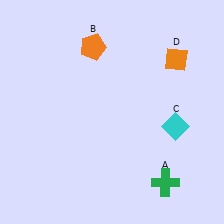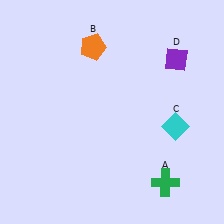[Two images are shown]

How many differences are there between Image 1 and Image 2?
There is 1 difference between the two images.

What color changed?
The diamond (D) changed from orange in Image 1 to purple in Image 2.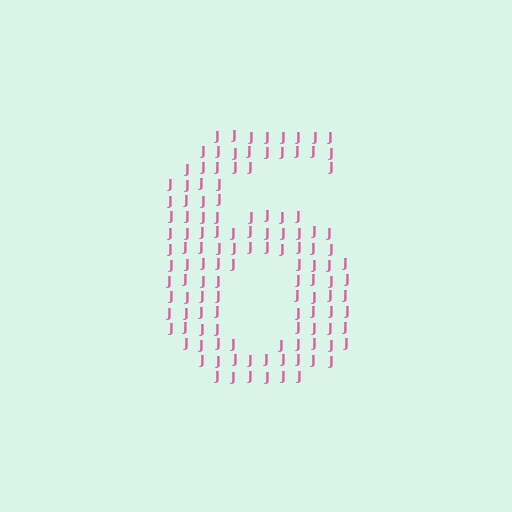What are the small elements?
The small elements are letter J's.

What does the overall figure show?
The overall figure shows the digit 6.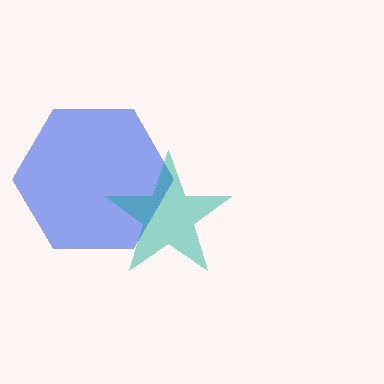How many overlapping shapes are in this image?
There are 2 overlapping shapes in the image.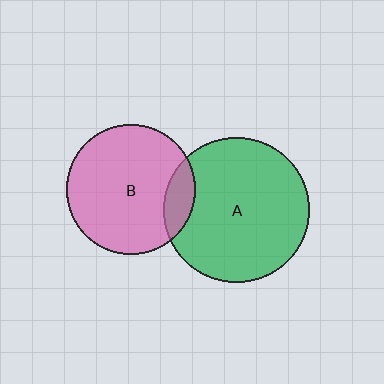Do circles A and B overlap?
Yes.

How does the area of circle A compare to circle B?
Approximately 1.3 times.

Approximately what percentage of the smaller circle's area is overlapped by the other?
Approximately 15%.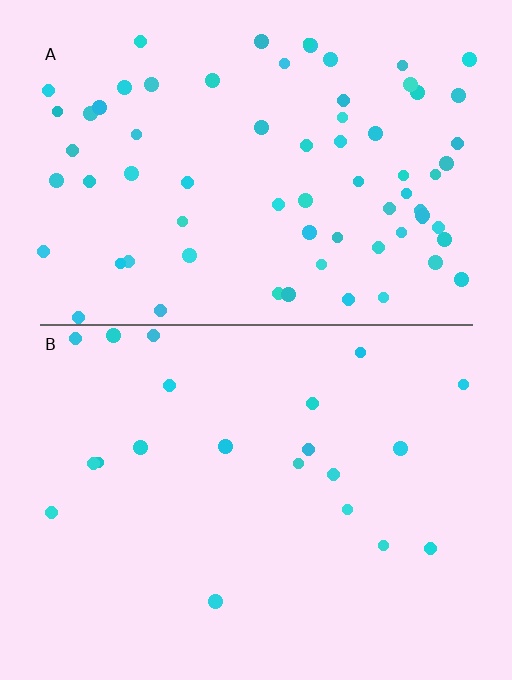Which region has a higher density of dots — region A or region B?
A (the top).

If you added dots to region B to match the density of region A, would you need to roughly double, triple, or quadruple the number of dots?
Approximately triple.